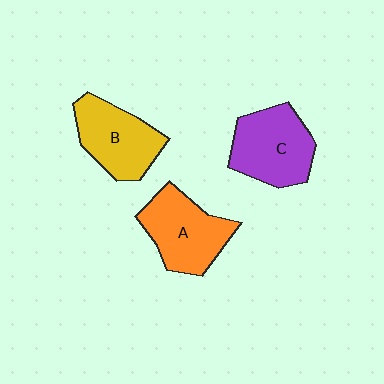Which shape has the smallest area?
Shape B (yellow).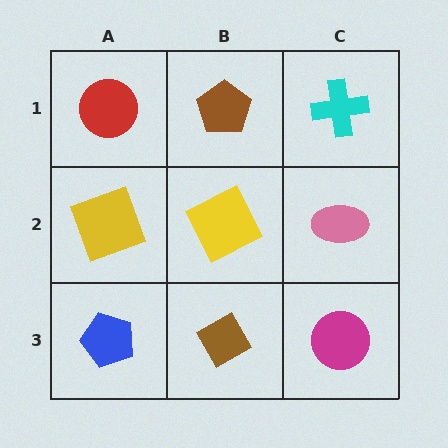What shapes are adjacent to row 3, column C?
A pink ellipse (row 2, column C), a brown diamond (row 3, column B).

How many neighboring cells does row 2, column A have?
3.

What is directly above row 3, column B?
A yellow square.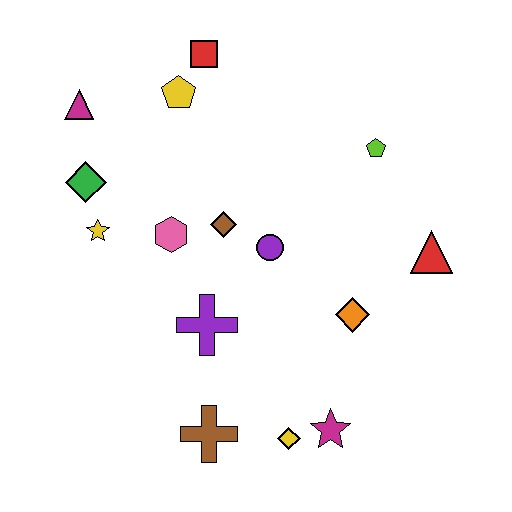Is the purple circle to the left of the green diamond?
No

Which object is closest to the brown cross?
The yellow diamond is closest to the brown cross.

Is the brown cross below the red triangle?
Yes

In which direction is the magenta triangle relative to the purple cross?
The magenta triangle is above the purple cross.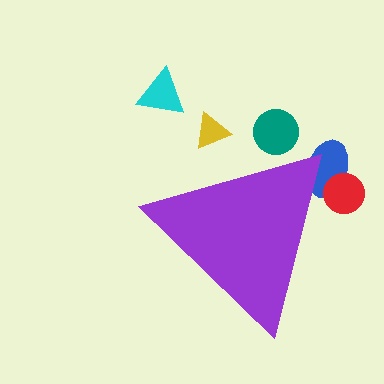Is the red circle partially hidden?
Yes, the red circle is partially hidden behind the purple triangle.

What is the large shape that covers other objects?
A purple triangle.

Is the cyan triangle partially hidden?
No, the cyan triangle is fully visible.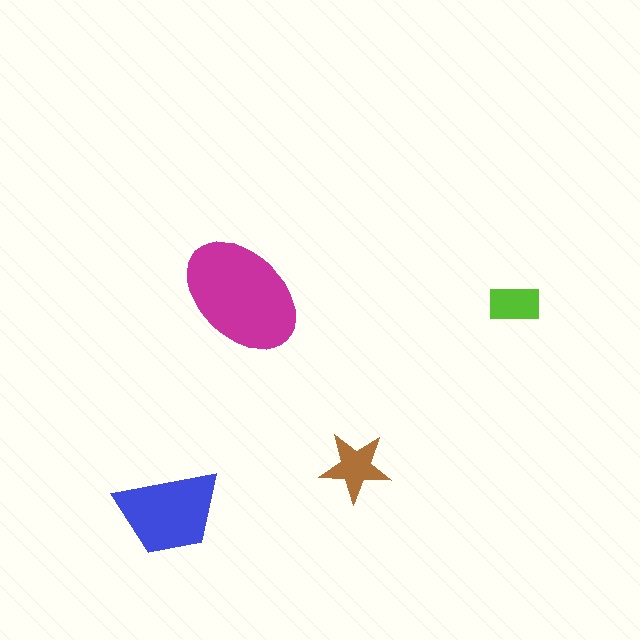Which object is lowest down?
The blue trapezoid is bottommost.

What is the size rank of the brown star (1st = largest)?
3rd.